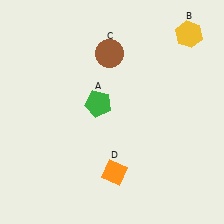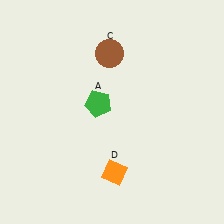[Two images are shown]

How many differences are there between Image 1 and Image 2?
There is 1 difference between the two images.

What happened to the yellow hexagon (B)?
The yellow hexagon (B) was removed in Image 2. It was in the top-right area of Image 1.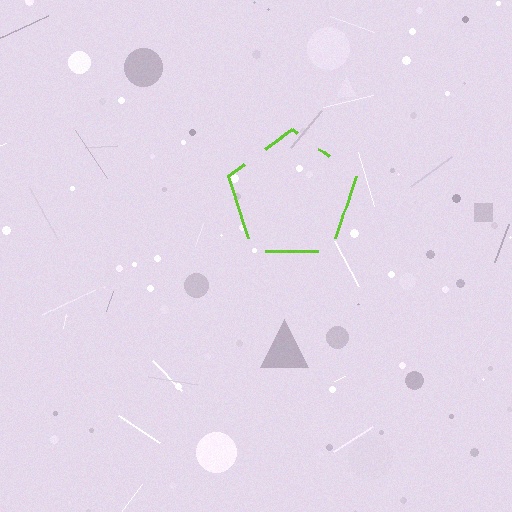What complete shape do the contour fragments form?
The contour fragments form a pentagon.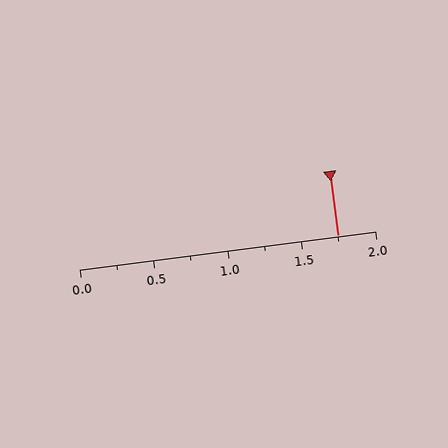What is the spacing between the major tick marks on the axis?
The major ticks are spaced 0.5 apart.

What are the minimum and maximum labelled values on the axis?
The axis runs from 0.0 to 2.0.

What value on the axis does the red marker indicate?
The marker indicates approximately 1.75.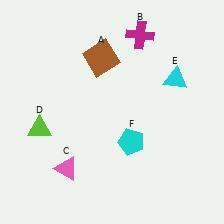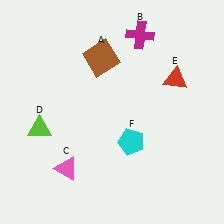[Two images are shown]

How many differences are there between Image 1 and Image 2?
There is 1 difference between the two images.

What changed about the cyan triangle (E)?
In Image 1, E is cyan. In Image 2, it changed to red.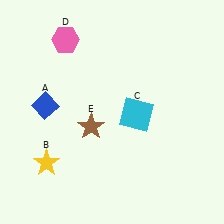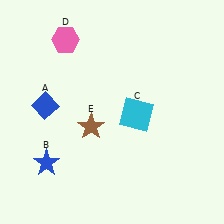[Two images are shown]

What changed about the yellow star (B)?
In Image 1, B is yellow. In Image 2, it changed to blue.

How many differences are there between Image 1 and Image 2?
There is 1 difference between the two images.